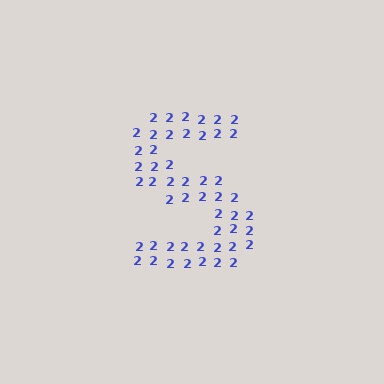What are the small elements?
The small elements are digit 2's.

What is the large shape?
The large shape is the letter S.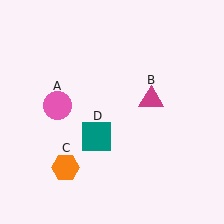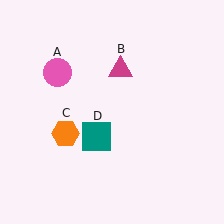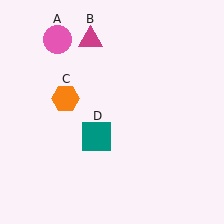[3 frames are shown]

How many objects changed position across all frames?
3 objects changed position: pink circle (object A), magenta triangle (object B), orange hexagon (object C).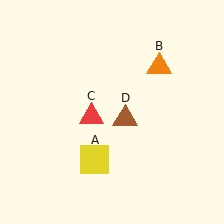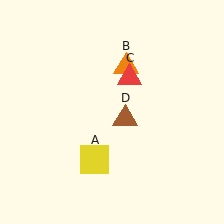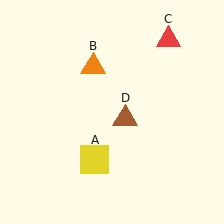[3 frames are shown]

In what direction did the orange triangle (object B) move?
The orange triangle (object B) moved left.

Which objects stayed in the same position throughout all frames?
Yellow square (object A) and brown triangle (object D) remained stationary.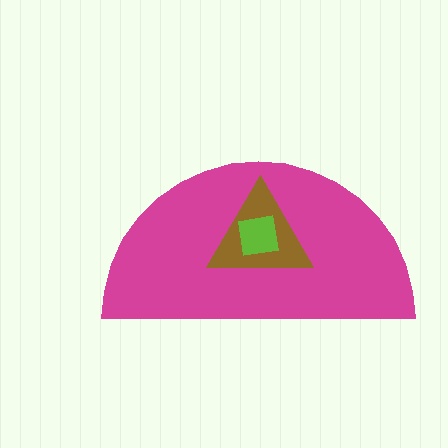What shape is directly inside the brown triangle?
The lime square.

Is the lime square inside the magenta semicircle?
Yes.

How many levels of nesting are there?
3.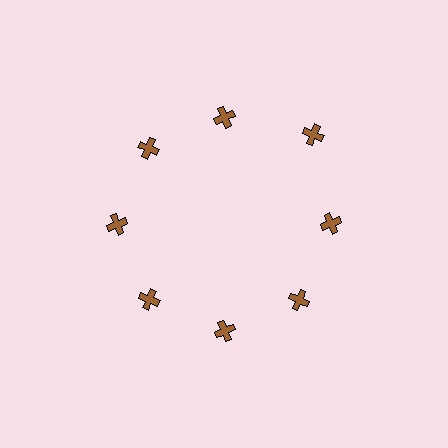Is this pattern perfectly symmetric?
No. The 8 brown crosses are arranged in a ring, but one element near the 2 o'clock position is pushed outward from the center, breaking the 8-fold rotational symmetry.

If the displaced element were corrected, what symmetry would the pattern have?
It would have 8-fold rotational symmetry — the pattern would map onto itself every 45 degrees.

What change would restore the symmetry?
The symmetry would be restored by moving it inward, back onto the ring so that all 8 crosses sit at equal angles and equal distance from the center.